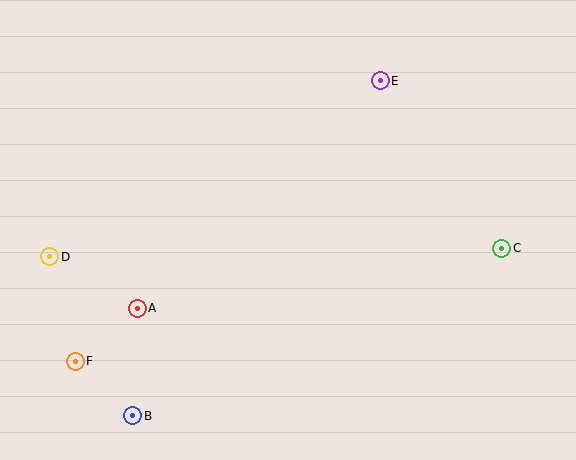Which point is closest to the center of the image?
Point A at (137, 308) is closest to the center.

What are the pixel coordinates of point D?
Point D is at (50, 257).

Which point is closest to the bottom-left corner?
Point F is closest to the bottom-left corner.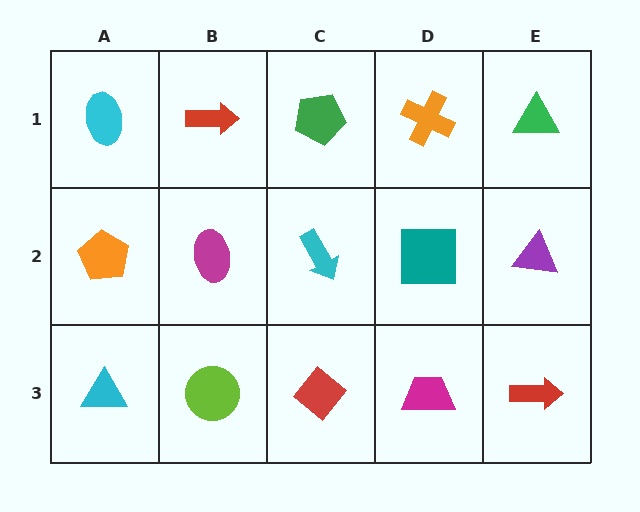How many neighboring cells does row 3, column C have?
3.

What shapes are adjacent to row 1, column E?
A purple triangle (row 2, column E), an orange cross (row 1, column D).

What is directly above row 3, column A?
An orange pentagon.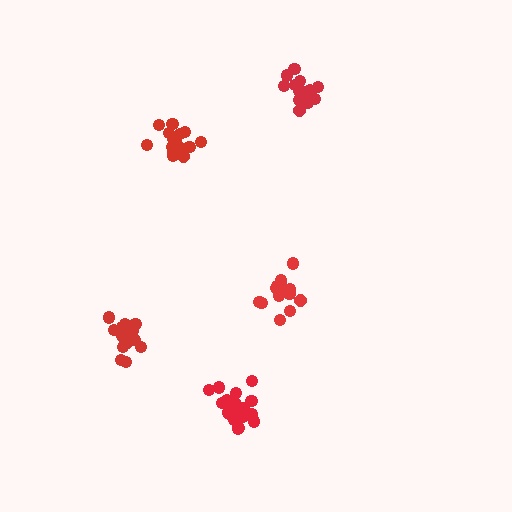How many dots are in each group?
Group 1: 15 dots, Group 2: 16 dots, Group 3: 19 dots, Group 4: 19 dots, Group 5: 16 dots (85 total).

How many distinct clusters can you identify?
There are 5 distinct clusters.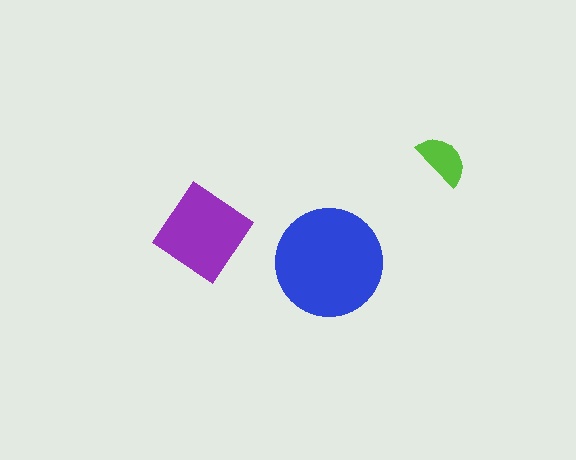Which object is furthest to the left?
The purple diamond is leftmost.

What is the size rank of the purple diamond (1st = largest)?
2nd.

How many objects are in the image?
There are 3 objects in the image.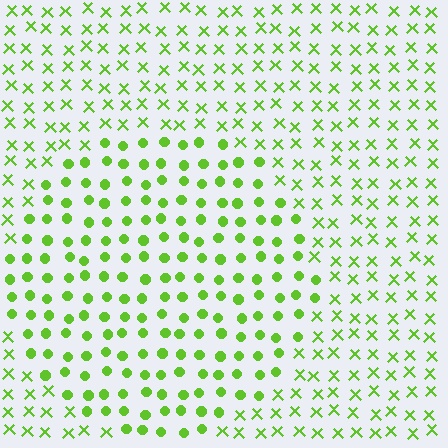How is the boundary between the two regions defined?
The boundary is defined by a change in element shape: circles inside vs. X marks outside. All elements share the same color and spacing.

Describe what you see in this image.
The image is filled with small lime elements arranged in a uniform grid. A circle-shaped region contains circles, while the surrounding area contains X marks. The boundary is defined purely by the change in element shape.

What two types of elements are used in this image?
The image uses circles inside the circle region and X marks outside it.